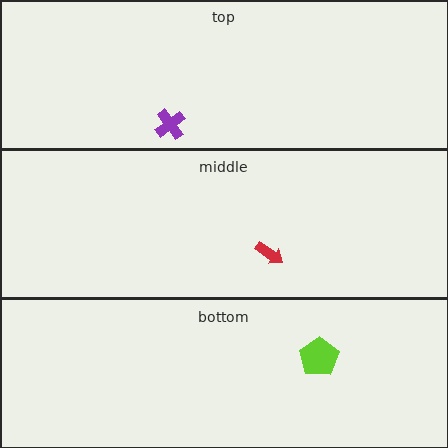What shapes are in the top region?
The purple cross.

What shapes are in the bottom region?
The lime pentagon.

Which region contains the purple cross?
The top region.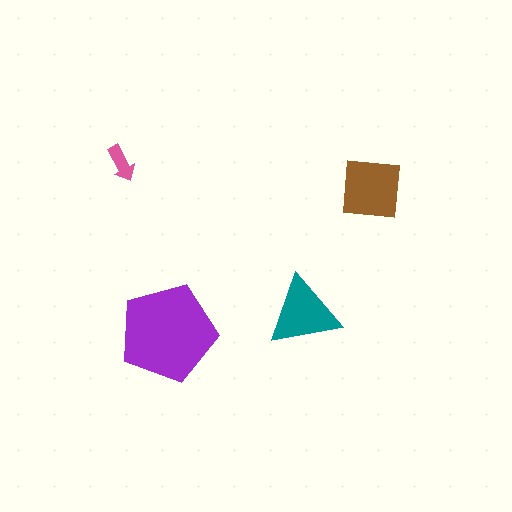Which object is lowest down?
The purple pentagon is bottommost.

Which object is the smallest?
The pink arrow.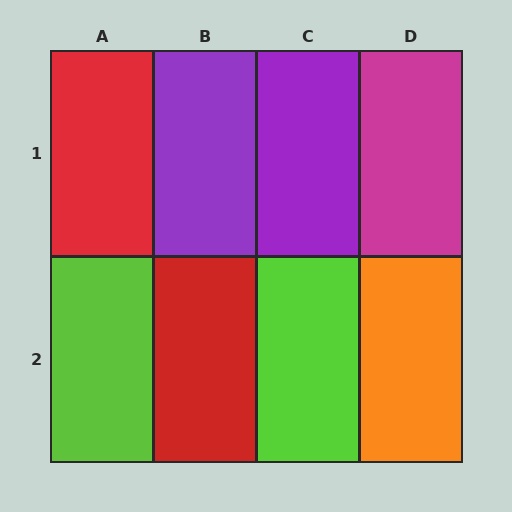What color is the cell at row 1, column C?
Purple.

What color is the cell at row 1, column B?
Purple.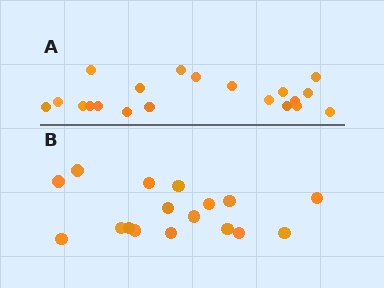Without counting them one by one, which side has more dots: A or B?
Region A (the top region) has more dots.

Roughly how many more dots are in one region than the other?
Region A has just a few more — roughly 2 or 3 more dots than region B.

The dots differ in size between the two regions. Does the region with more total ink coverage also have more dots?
No. Region B has more total ink coverage because its dots are larger, but region A actually contains more individual dots. Total area can be misleading — the number of items is what matters here.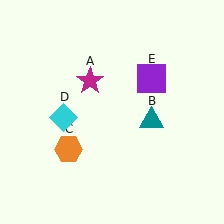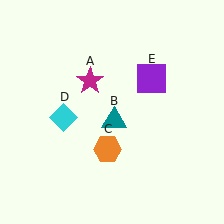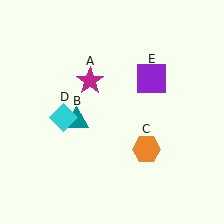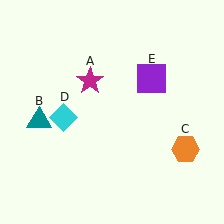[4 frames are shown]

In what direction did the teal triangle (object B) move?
The teal triangle (object B) moved left.